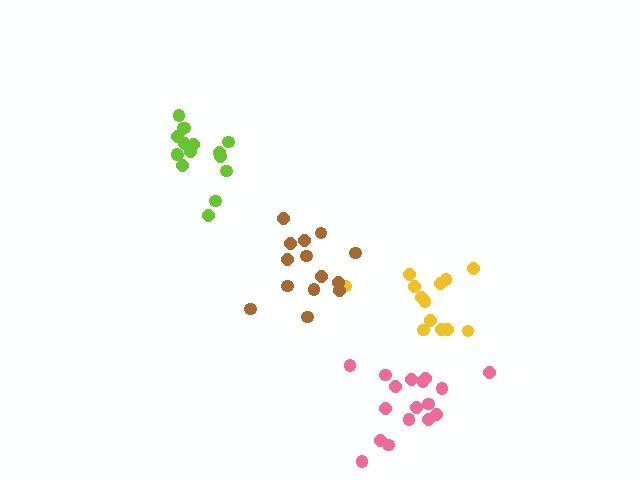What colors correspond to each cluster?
The clusters are colored: lime, yellow, brown, pink.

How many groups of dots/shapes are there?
There are 4 groups.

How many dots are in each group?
Group 1: 16 dots, Group 2: 13 dots, Group 3: 14 dots, Group 4: 17 dots (60 total).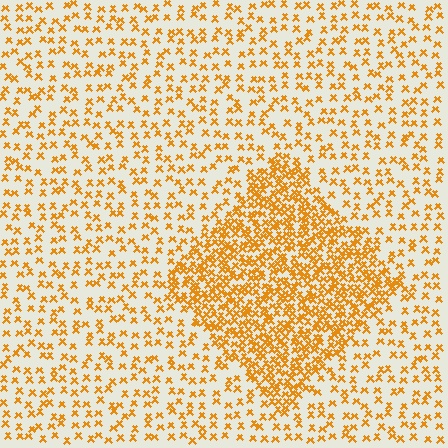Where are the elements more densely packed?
The elements are more densely packed inside the diamond boundary.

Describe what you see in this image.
The image contains small orange elements arranged at two different densities. A diamond-shaped region is visible where the elements are more densely packed than the surrounding area.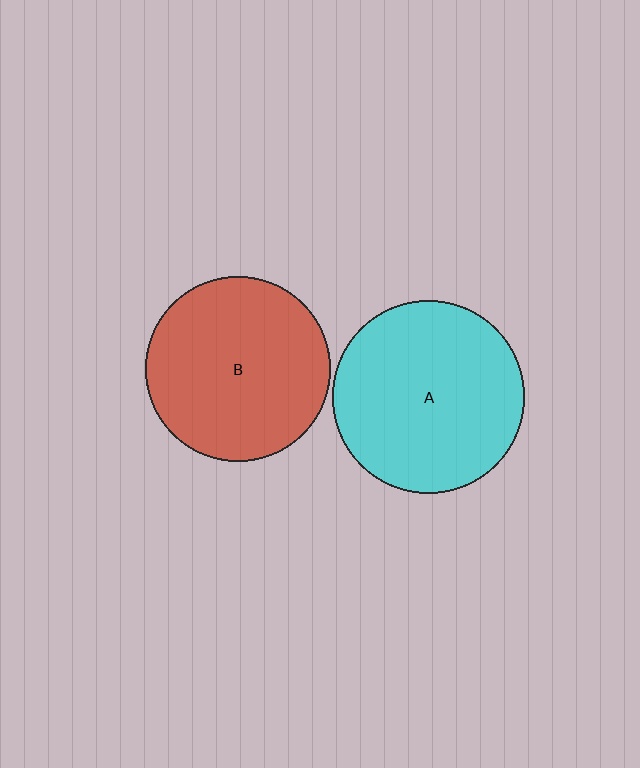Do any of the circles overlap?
No, none of the circles overlap.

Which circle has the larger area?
Circle A (cyan).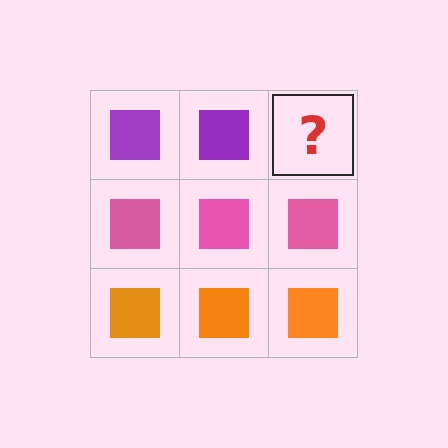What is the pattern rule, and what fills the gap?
The rule is that each row has a consistent color. The gap should be filled with a purple square.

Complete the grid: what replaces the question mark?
The question mark should be replaced with a purple square.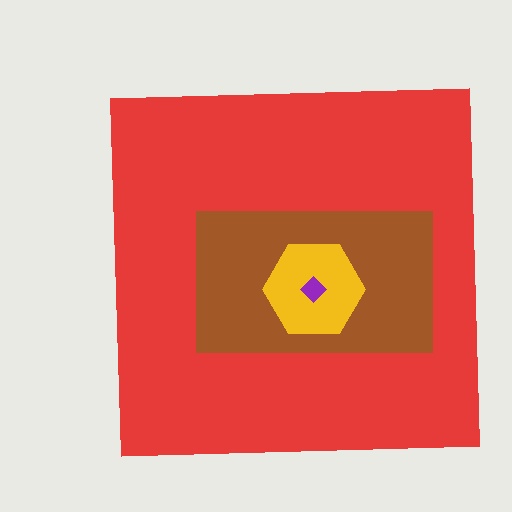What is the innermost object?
The purple diamond.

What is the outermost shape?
The red square.